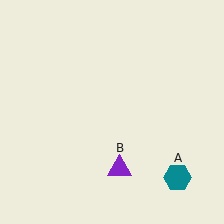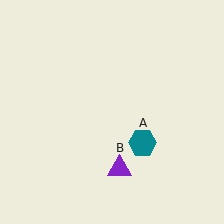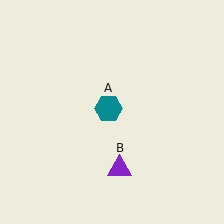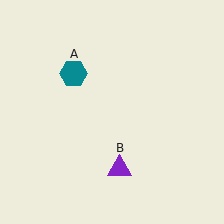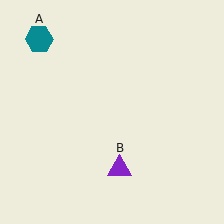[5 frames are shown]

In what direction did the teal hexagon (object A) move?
The teal hexagon (object A) moved up and to the left.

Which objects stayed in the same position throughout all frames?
Purple triangle (object B) remained stationary.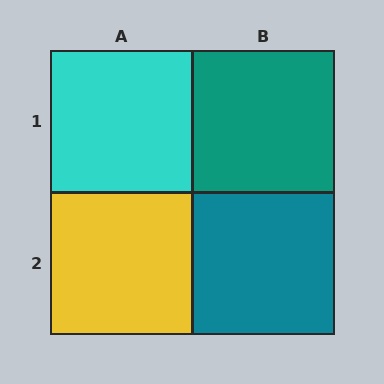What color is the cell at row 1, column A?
Cyan.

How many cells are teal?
2 cells are teal.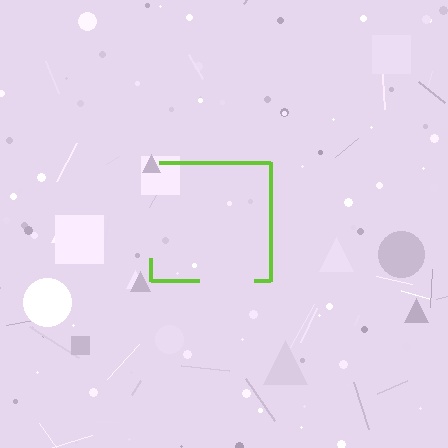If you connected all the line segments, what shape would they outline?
They would outline a square.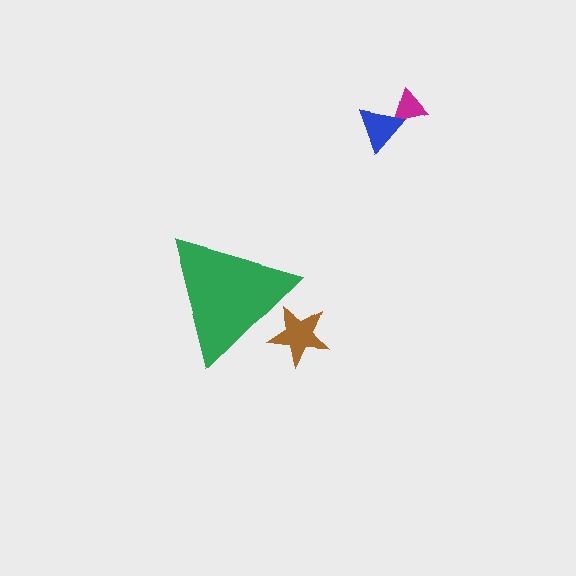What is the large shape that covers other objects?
A green triangle.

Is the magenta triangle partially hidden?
No, the magenta triangle is fully visible.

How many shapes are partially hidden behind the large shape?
1 shape is partially hidden.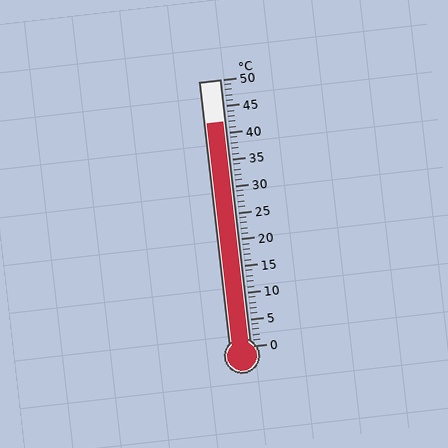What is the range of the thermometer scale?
The thermometer scale ranges from 0°C to 50°C.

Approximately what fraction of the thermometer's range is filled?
The thermometer is filled to approximately 85% of its range.